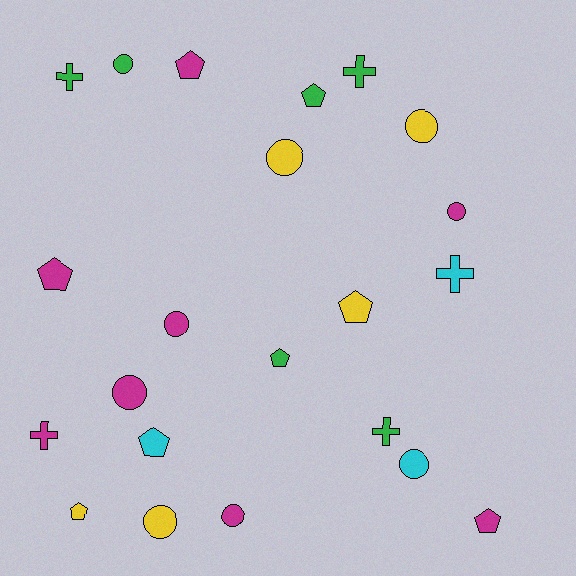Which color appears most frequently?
Magenta, with 8 objects.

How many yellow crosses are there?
There are no yellow crosses.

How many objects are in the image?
There are 22 objects.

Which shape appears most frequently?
Circle, with 9 objects.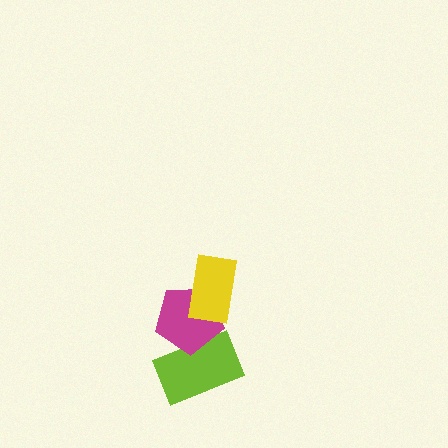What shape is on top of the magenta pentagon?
The yellow rectangle is on top of the magenta pentagon.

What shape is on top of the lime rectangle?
The magenta pentagon is on top of the lime rectangle.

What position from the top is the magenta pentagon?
The magenta pentagon is 2nd from the top.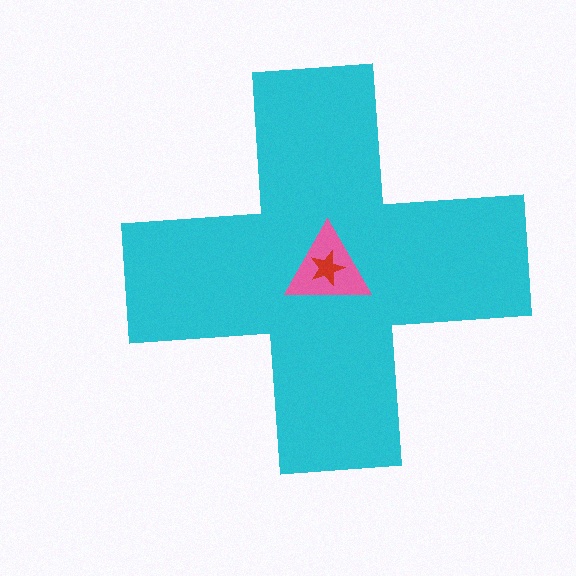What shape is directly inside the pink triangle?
The red star.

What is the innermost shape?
The red star.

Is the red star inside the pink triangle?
Yes.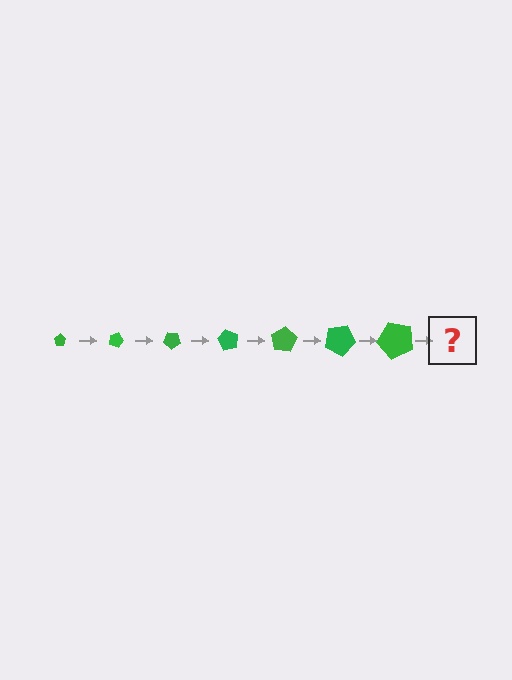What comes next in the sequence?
The next element should be a pentagon, larger than the previous one and rotated 140 degrees from the start.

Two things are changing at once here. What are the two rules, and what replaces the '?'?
The two rules are that the pentagon grows larger each step and it rotates 20 degrees each step. The '?' should be a pentagon, larger than the previous one and rotated 140 degrees from the start.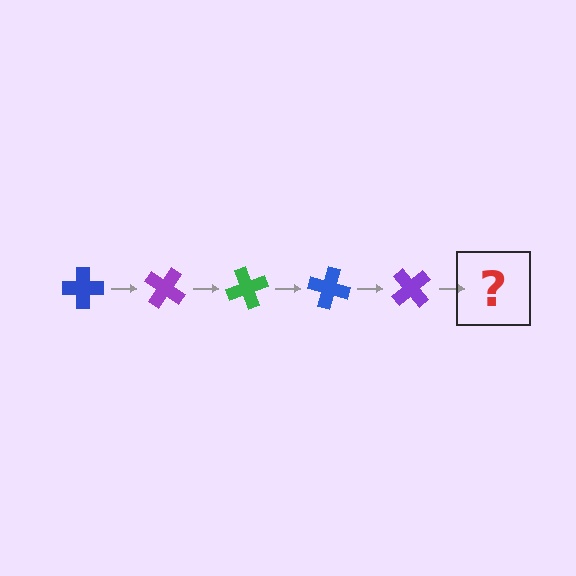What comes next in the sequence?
The next element should be a green cross, rotated 175 degrees from the start.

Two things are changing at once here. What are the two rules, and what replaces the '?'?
The two rules are that it rotates 35 degrees each step and the color cycles through blue, purple, and green. The '?' should be a green cross, rotated 175 degrees from the start.